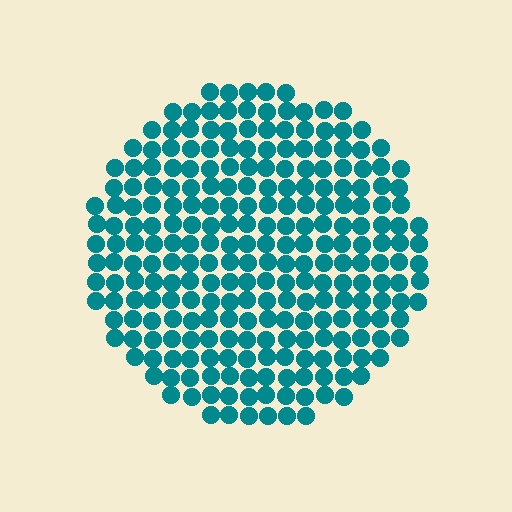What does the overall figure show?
The overall figure shows a circle.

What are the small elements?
The small elements are circles.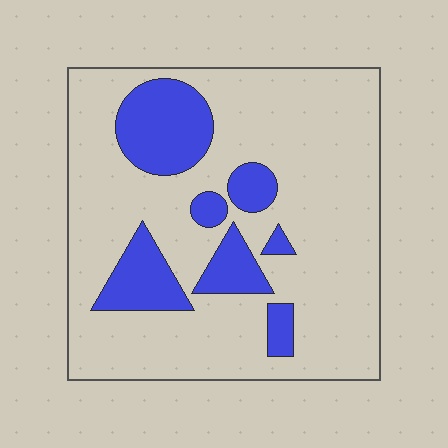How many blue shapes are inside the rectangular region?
7.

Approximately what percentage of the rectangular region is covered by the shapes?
Approximately 20%.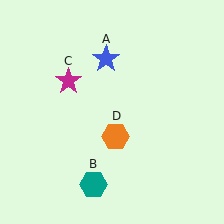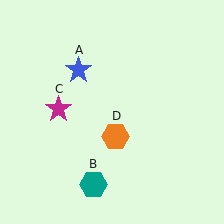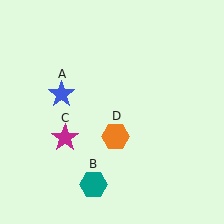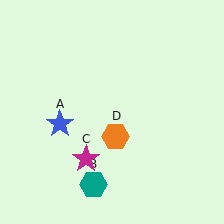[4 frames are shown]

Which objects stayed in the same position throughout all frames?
Teal hexagon (object B) and orange hexagon (object D) remained stationary.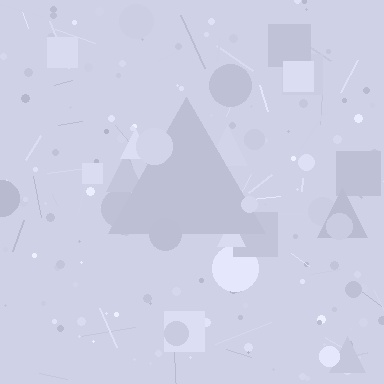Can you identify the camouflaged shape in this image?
The camouflaged shape is a triangle.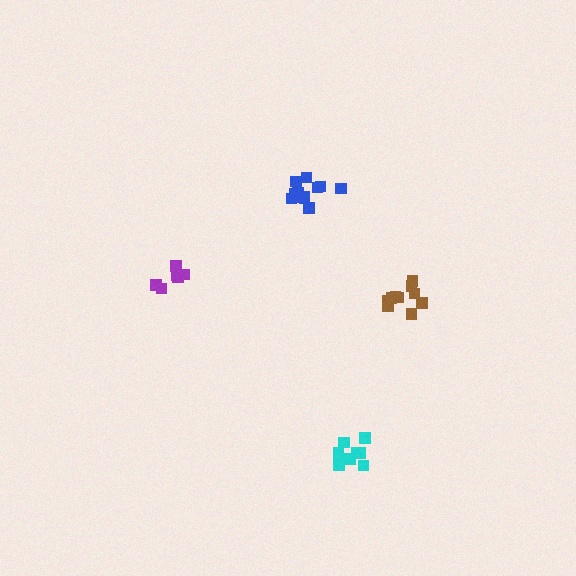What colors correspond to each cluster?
The clusters are colored: cyan, brown, purple, blue.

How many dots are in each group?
Group 1: 8 dots, Group 2: 10 dots, Group 3: 6 dots, Group 4: 12 dots (36 total).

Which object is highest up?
The blue cluster is topmost.